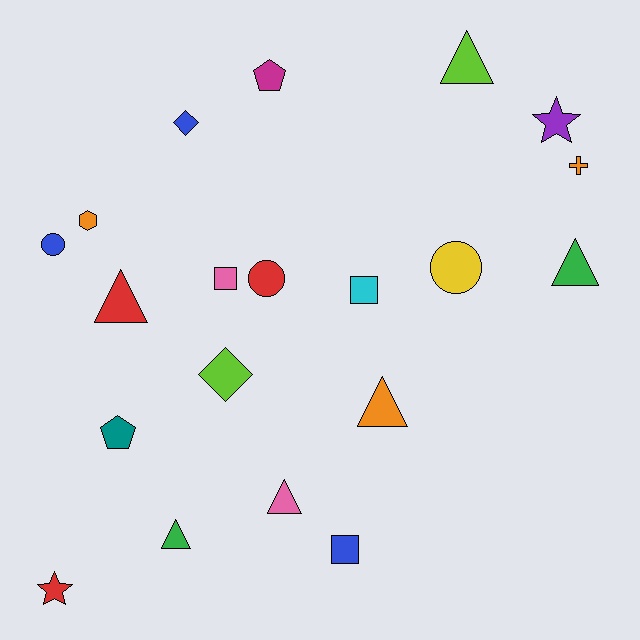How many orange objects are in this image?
There are 3 orange objects.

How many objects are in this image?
There are 20 objects.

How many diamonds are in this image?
There are 2 diamonds.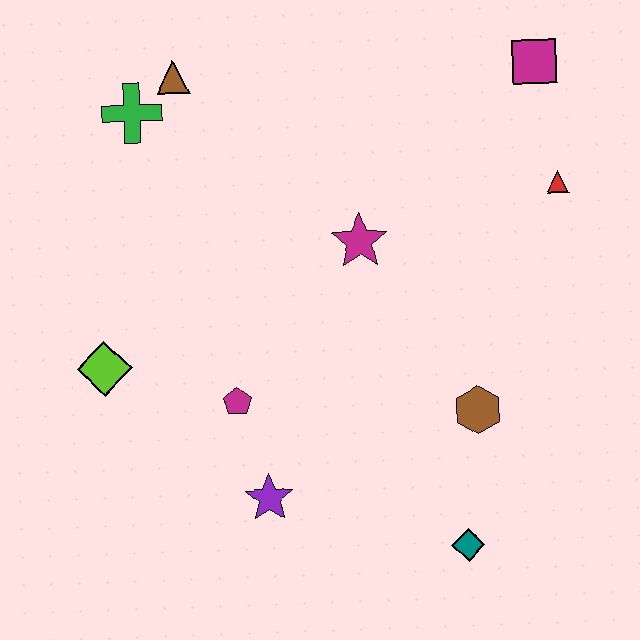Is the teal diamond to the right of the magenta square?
No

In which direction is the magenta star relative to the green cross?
The magenta star is to the right of the green cross.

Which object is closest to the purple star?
The magenta pentagon is closest to the purple star.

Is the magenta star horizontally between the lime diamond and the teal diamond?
Yes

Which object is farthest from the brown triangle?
The teal diamond is farthest from the brown triangle.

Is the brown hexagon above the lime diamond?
No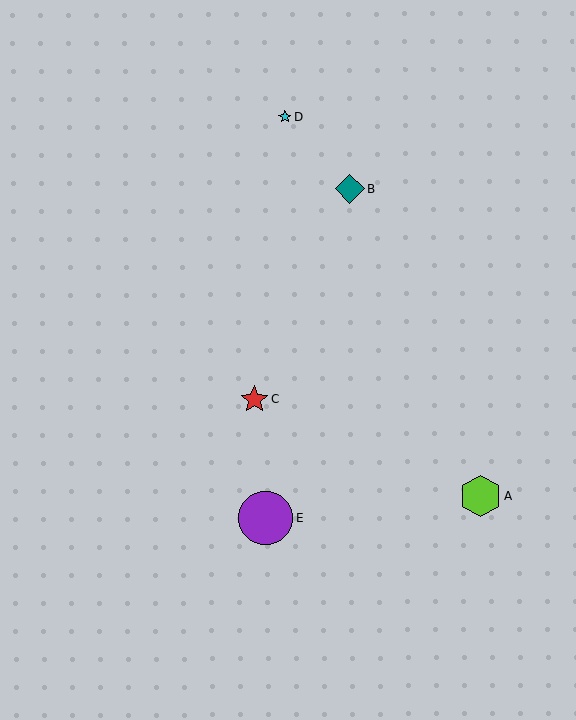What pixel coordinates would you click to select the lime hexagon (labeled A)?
Click at (480, 496) to select the lime hexagon A.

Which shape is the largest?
The purple circle (labeled E) is the largest.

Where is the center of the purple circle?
The center of the purple circle is at (265, 518).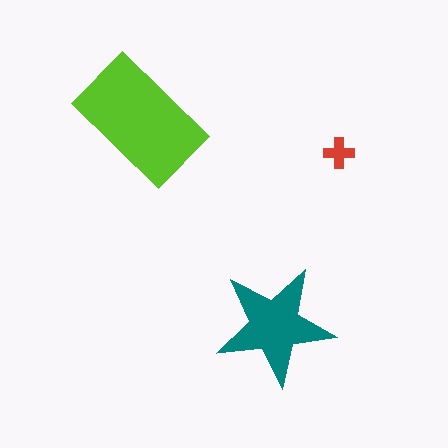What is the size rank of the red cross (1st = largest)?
3rd.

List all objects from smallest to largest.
The red cross, the teal star, the lime rectangle.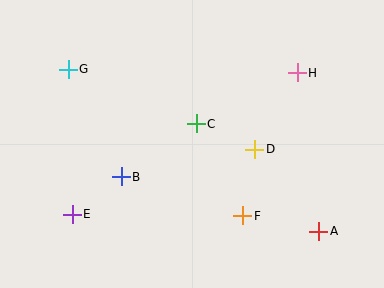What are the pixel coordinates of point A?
Point A is at (319, 231).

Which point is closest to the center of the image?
Point C at (196, 124) is closest to the center.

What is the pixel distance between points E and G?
The distance between E and G is 145 pixels.